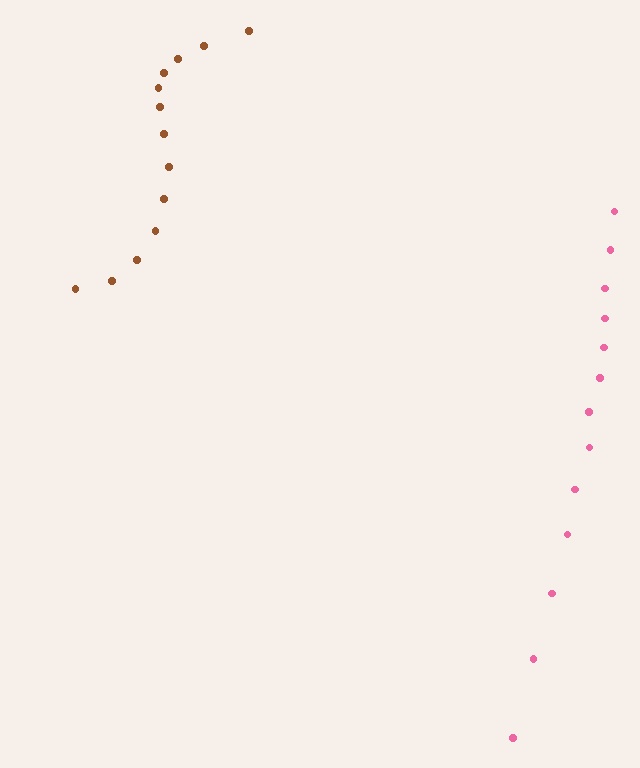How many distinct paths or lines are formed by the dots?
There are 2 distinct paths.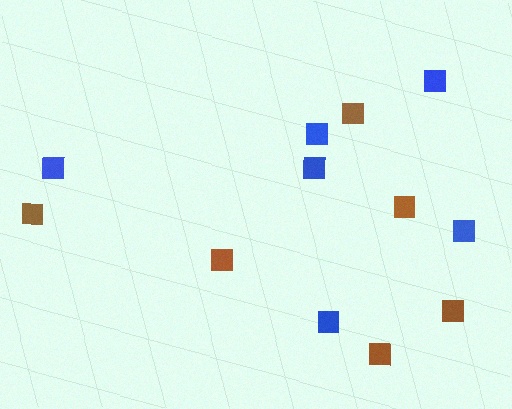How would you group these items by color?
There are 2 groups: one group of brown squares (6) and one group of blue squares (6).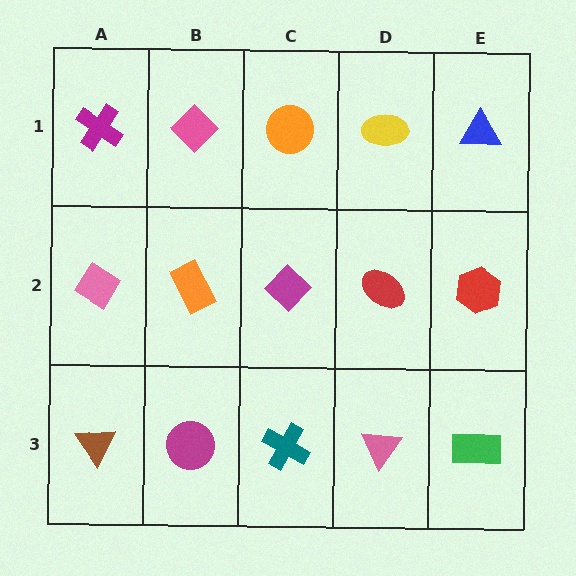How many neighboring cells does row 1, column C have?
3.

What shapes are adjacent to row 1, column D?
A red ellipse (row 2, column D), an orange circle (row 1, column C), a blue triangle (row 1, column E).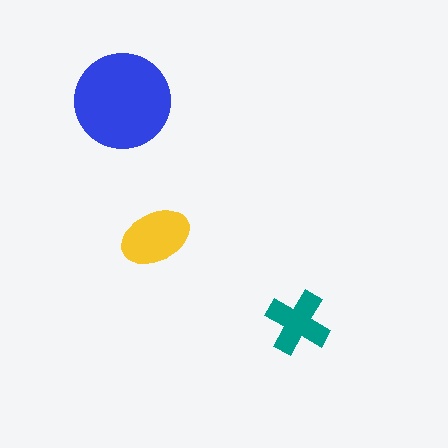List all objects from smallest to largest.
The teal cross, the yellow ellipse, the blue circle.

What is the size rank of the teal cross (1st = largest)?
3rd.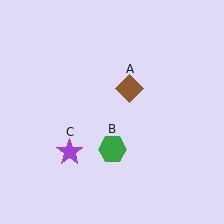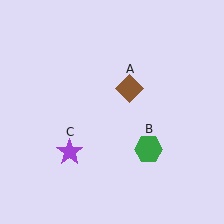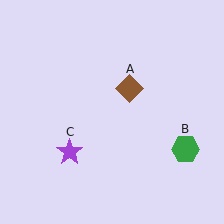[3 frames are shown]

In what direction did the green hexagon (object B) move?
The green hexagon (object B) moved right.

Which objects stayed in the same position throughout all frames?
Brown diamond (object A) and purple star (object C) remained stationary.